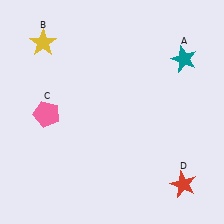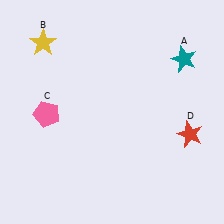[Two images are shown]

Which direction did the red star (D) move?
The red star (D) moved up.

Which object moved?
The red star (D) moved up.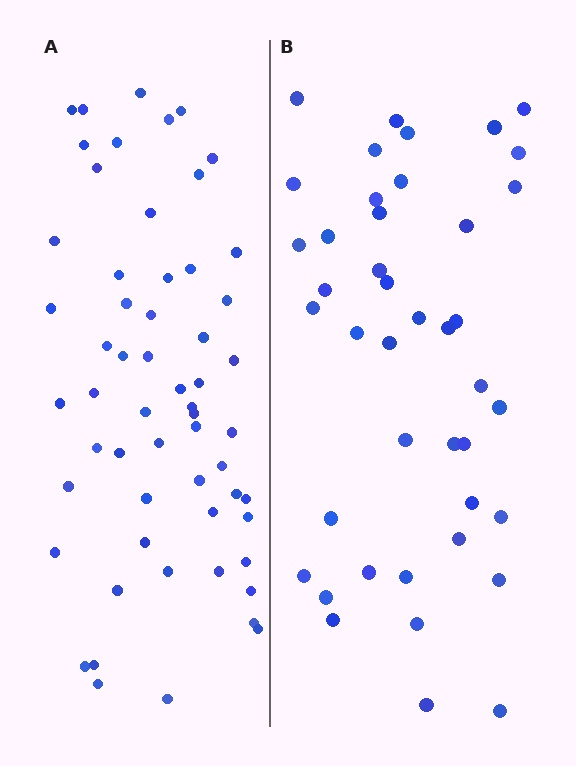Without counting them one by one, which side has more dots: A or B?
Region A (the left region) has more dots.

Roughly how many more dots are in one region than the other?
Region A has approximately 15 more dots than region B.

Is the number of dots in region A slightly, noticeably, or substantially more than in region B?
Region A has noticeably more, but not dramatically so. The ratio is roughly 1.4 to 1.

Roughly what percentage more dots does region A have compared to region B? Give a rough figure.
About 40% more.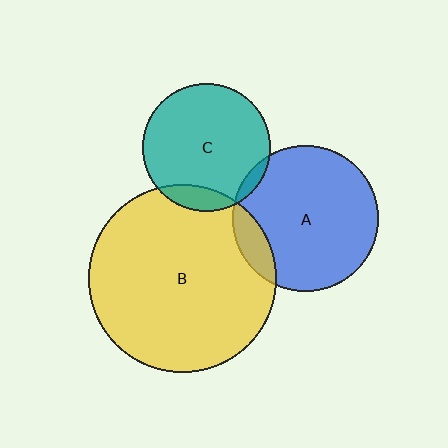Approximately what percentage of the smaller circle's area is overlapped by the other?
Approximately 5%.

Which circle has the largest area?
Circle B (yellow).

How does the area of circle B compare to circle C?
Approximately 2.2 times.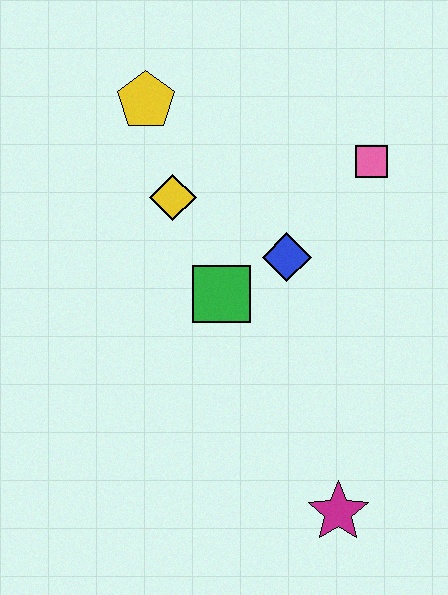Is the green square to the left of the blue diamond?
Yes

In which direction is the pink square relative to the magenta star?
The pink square is above the magenta star.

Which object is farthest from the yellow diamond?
The magenta star is farthest from the yellow diamond.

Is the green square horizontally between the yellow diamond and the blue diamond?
Yes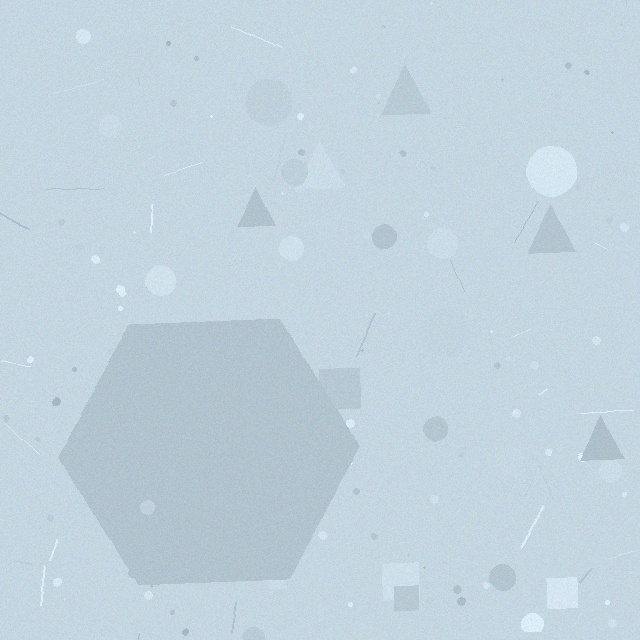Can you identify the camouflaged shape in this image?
The camouflaged shape is a hexagon.